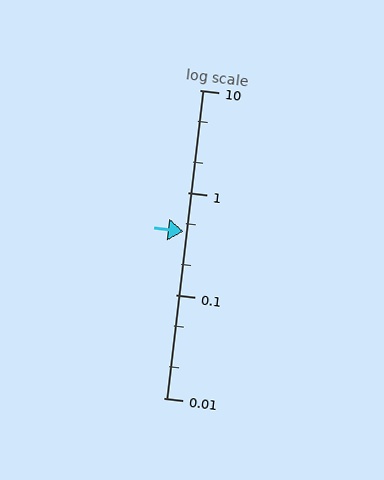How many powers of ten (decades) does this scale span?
The scale spans 3 decades, from 0.01 to 10.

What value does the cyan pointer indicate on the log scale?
The pointer indicates approximately 0.42.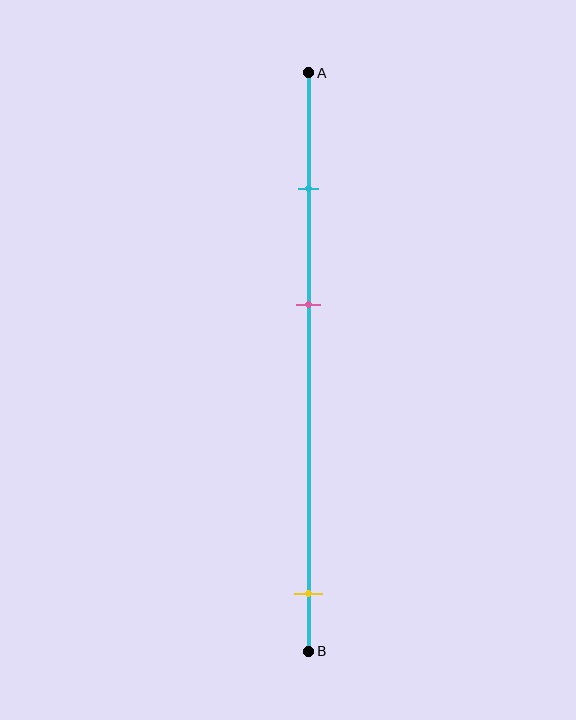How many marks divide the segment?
There are 3 marks dividing the segment.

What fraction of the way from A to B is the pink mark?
The pink mark is approximately 40% (0.4) of the way from A to B.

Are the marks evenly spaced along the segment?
No, the marks are not evenly spaced.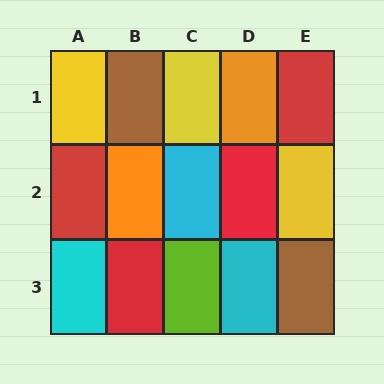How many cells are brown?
2 cells are brown.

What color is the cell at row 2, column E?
Yellow.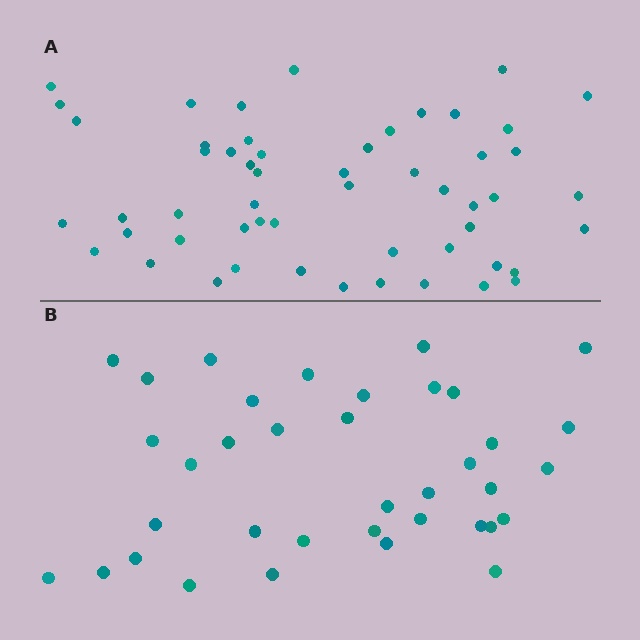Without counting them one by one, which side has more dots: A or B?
Region A (the top region) has more dots.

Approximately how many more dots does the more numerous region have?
Region A has approximately 15 more dots than region B.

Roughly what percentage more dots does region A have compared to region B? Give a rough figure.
About 45% more.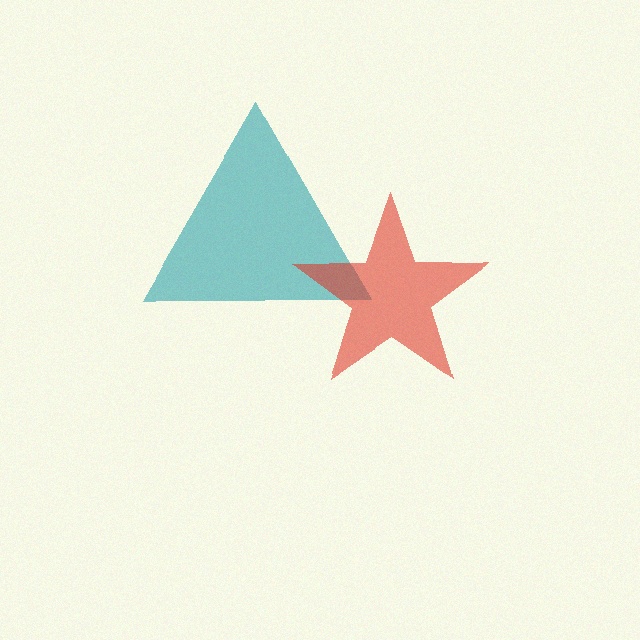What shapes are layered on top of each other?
The layered shapes are: a teal triangle, a red star.